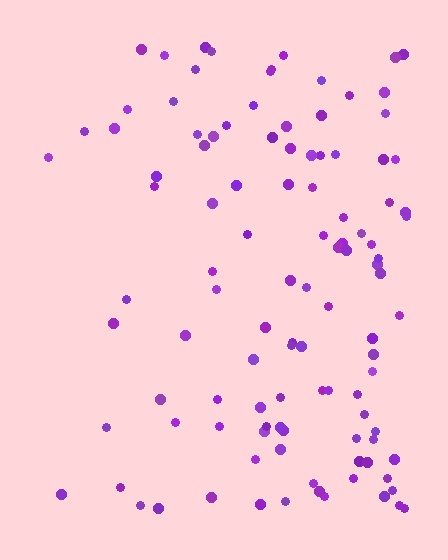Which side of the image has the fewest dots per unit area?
The left.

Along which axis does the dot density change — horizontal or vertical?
Horizontal.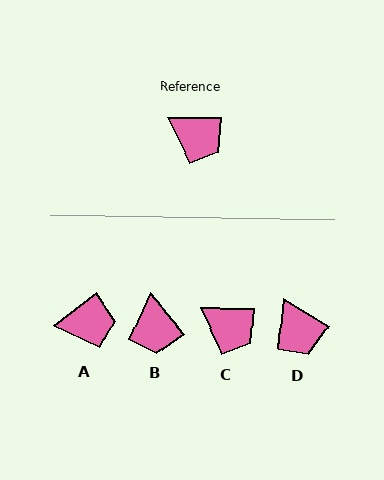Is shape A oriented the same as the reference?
No, it is off by about 38 degrees.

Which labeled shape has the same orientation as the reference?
C.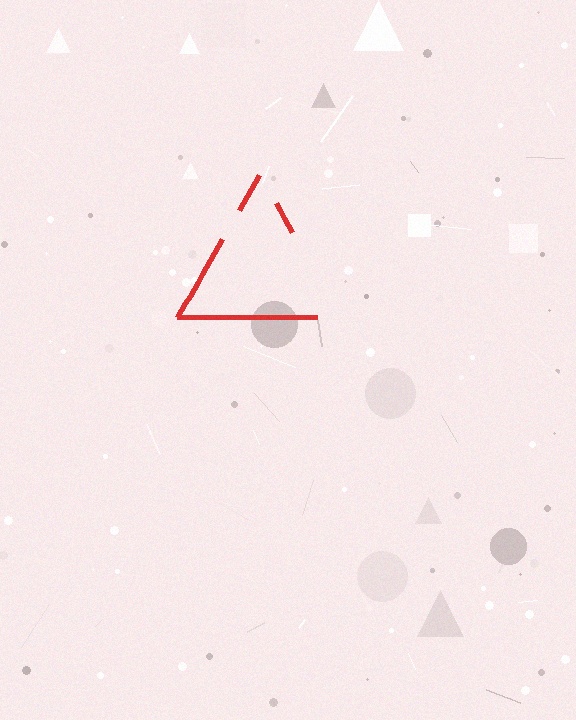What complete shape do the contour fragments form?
The contour fragments form a triangle.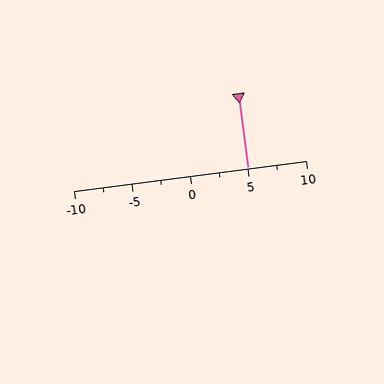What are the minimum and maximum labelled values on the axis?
The axis runs from -10 to 10.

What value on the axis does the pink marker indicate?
The marker indicates approximately 5.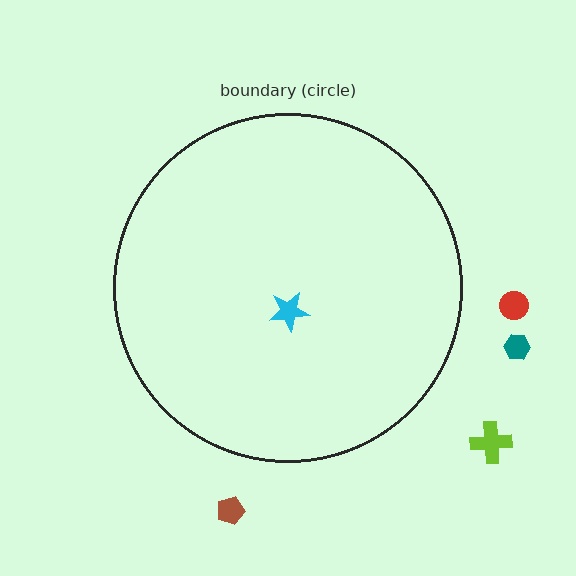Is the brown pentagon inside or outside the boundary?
Outside.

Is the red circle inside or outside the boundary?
Outside.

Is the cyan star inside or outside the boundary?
Inside.